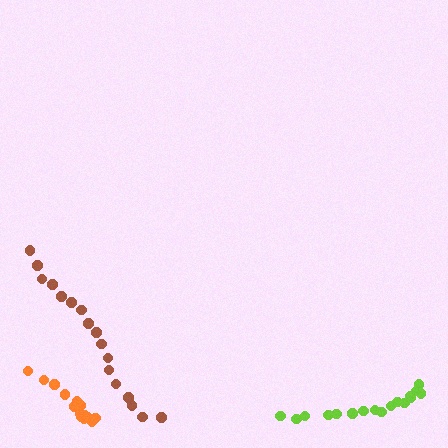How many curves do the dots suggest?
There are 3 distinct paths.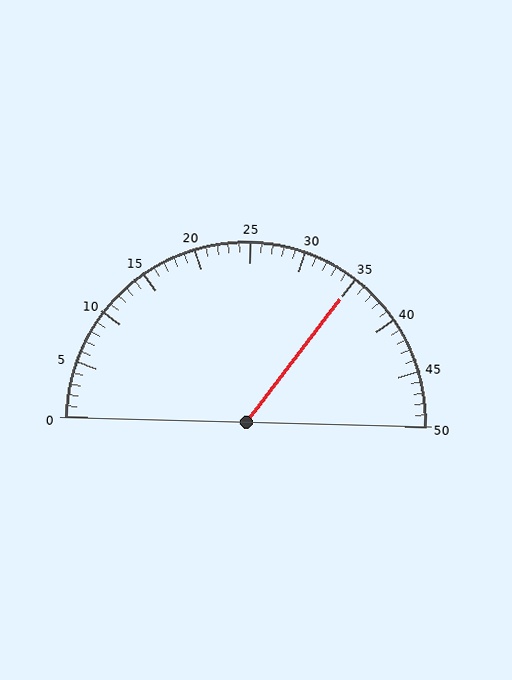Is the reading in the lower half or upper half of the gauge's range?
The reading is in the upper half of the range (0 to 50).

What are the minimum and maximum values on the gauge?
The gauge ranges from 0 to 50.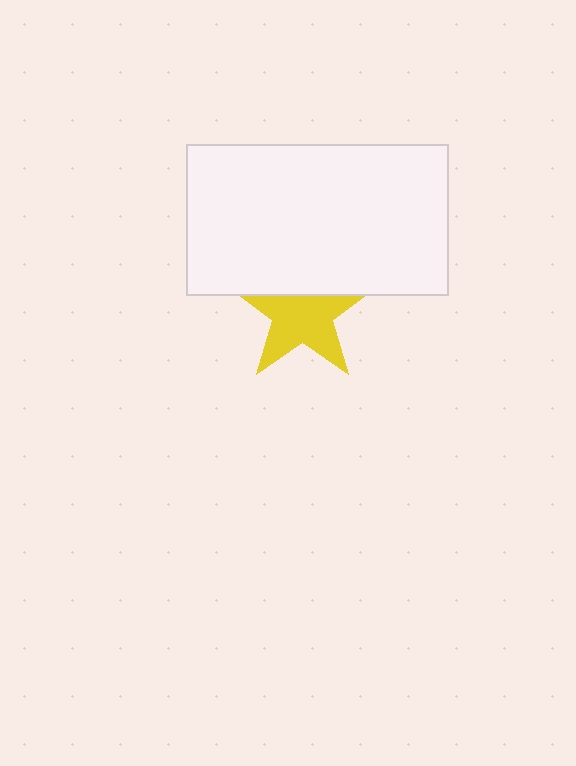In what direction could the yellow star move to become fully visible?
The yellow star could move down. That would shift it out from behind the white rectangle entirely.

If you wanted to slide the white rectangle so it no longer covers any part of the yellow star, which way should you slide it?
Slide it up — that is the most direct way to separate the two shapes.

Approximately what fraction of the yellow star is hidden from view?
Roughly 31% of the yellow star is hidden behind the white rectangle.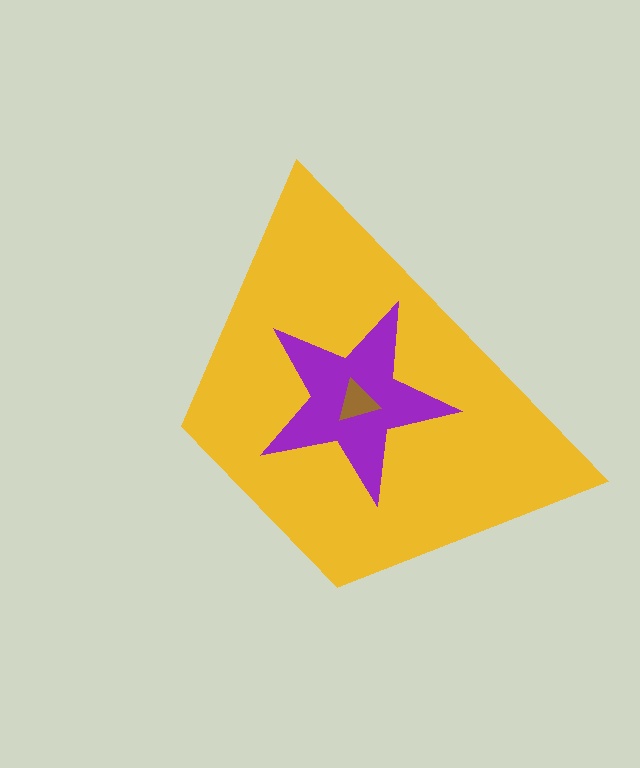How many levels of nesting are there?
3.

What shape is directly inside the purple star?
The brown triangle.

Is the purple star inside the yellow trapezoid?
Yes.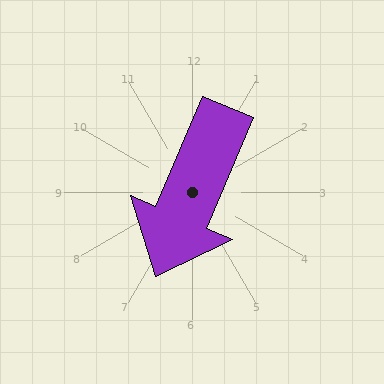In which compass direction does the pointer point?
Southwest.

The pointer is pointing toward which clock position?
Roughly 7 o'clock.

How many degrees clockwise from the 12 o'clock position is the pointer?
Approximately 203 degrees.